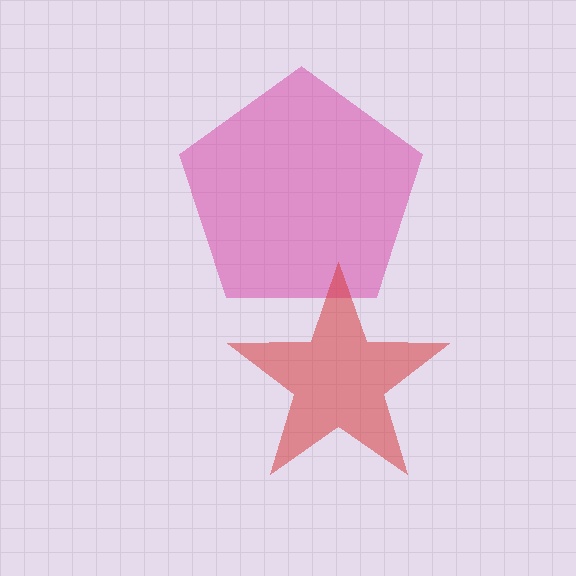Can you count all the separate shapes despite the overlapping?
Yes, there are 2 separate shapes.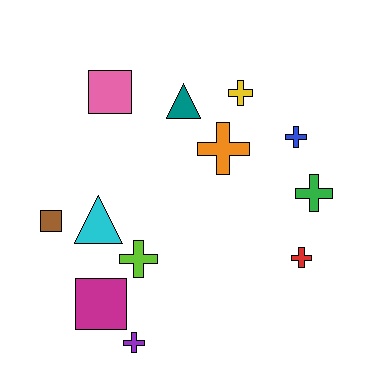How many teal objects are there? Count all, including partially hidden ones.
There is 1 teal object.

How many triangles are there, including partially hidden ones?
There are 2 triangles.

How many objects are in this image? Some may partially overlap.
There are 12 objects.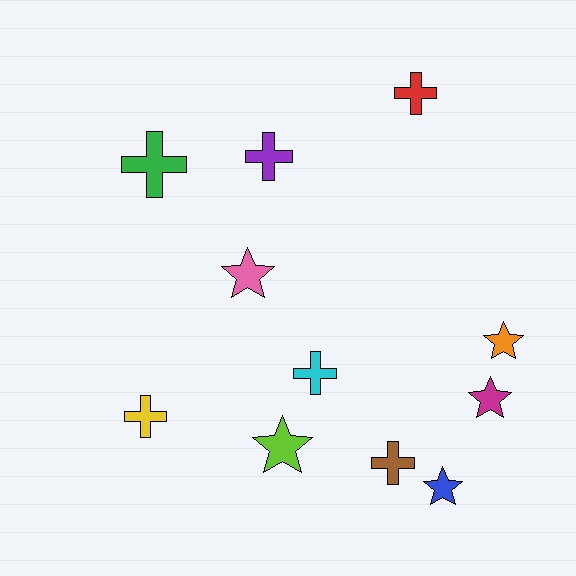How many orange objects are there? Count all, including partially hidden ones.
There is 1 orange object.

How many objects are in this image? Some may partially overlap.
There are 11 objects.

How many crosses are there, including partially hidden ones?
There are 6 crosses.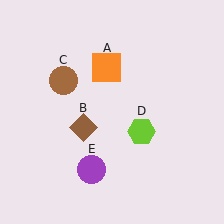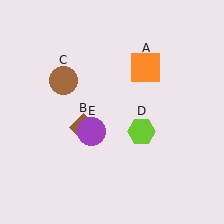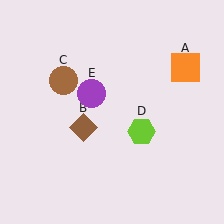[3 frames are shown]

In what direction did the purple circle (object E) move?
The purple circle (object E) moved up.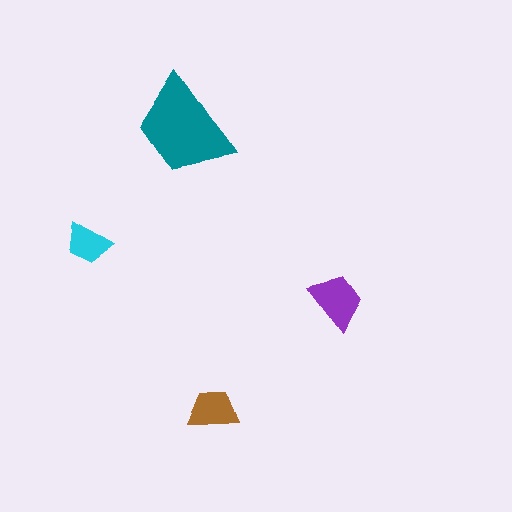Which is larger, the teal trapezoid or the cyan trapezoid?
The teal one.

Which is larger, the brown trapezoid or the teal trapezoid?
The teal one.